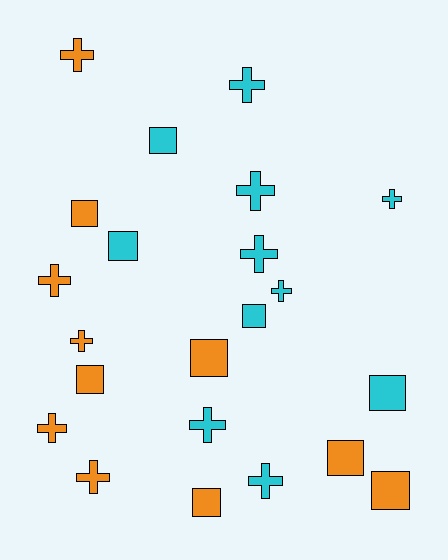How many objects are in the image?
There are 22 objects.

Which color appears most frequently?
Orange, with 11 objects.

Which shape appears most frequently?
Cross, with 12 objects.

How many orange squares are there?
There are 6 orange squares.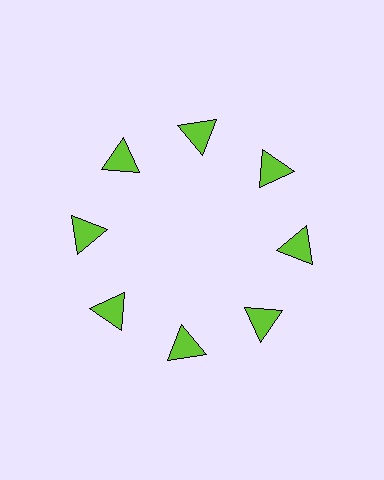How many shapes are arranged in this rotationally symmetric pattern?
There are 8 shapes, arranged in 8 groups of 1.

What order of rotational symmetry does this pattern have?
This pattern has 8-fold rotational symmetry.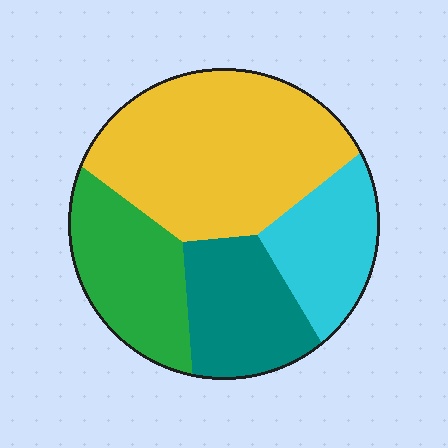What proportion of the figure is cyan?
Cyan covers around 15% of the figure.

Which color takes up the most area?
Yellow, at roughly 45%.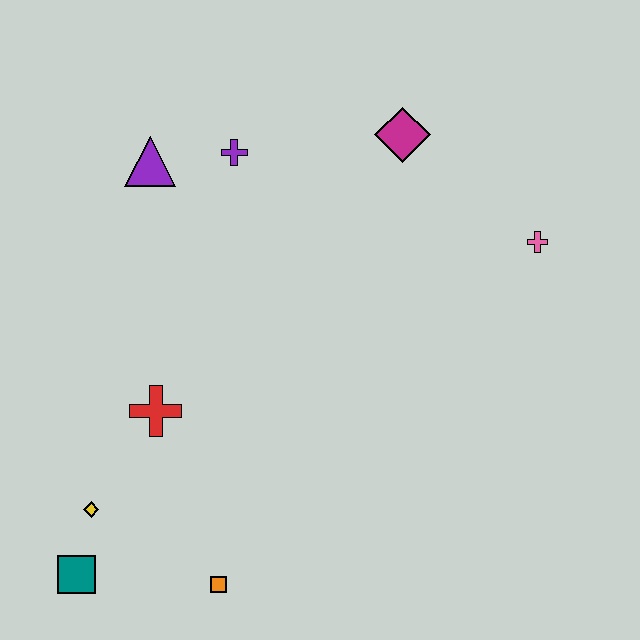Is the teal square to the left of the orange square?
Yes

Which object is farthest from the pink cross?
The teal square is farthest from the pink cross.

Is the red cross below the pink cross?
Yes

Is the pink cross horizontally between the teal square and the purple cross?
No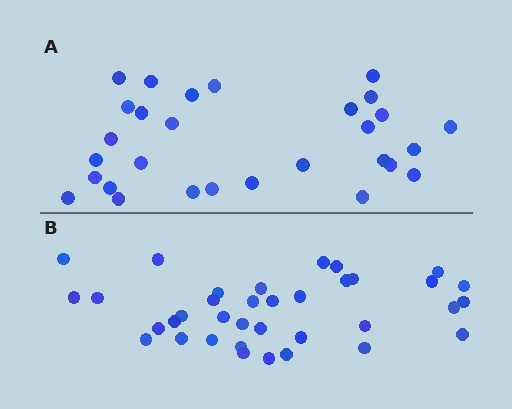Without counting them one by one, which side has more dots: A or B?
Region B (the bottom region) has more dots.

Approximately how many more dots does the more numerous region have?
Region B has roughly 8 or so more dots than region A.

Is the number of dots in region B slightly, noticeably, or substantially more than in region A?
Region B has only slightly more — the two regions are fairly close. The ratio is roughly 1.2 to 1.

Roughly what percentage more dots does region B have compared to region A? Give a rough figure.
About 25% more.